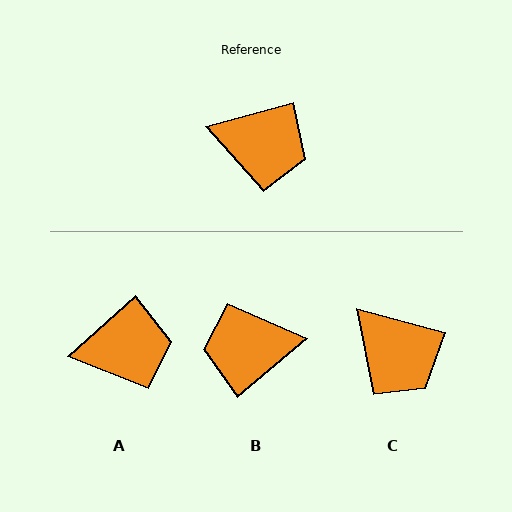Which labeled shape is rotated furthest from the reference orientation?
B, about 155 degrees away.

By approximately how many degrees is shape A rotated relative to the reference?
Approximately 27 degrees counter-clockwise.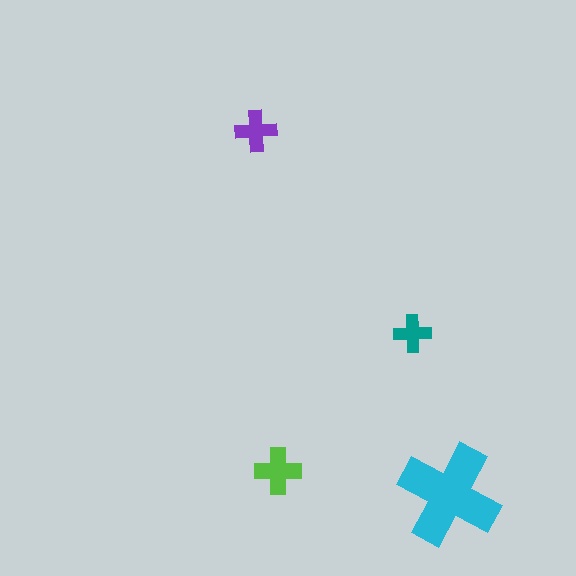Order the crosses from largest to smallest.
the cyan one, the lime one, the purple one, the teal one.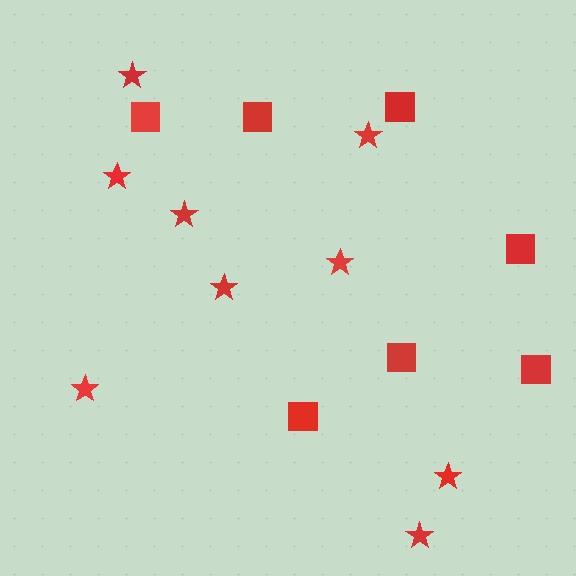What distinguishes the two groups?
There are 2 groups: one group of stars (9) and one group of squares (7).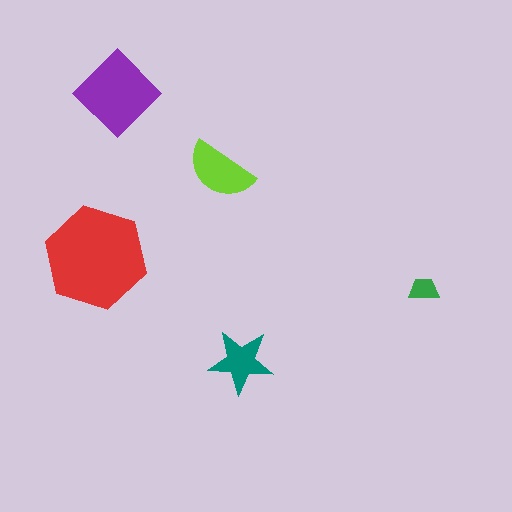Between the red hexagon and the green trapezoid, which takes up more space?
The red hexagon.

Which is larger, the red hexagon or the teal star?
The red hexagon.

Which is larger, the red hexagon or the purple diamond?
The red hexagon.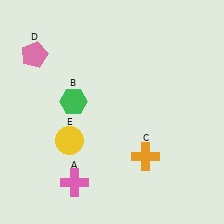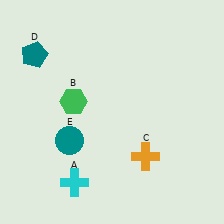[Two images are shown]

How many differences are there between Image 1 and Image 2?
There are 3 differences between the two images.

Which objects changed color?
A changed from pink to cyan. D changed from pink to teal. E changed from yellow to teal.